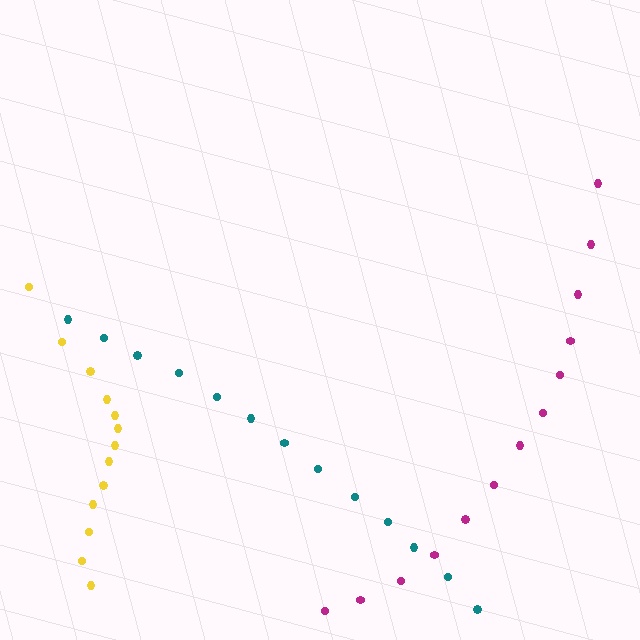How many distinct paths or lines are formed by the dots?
There are 3 distinct paths.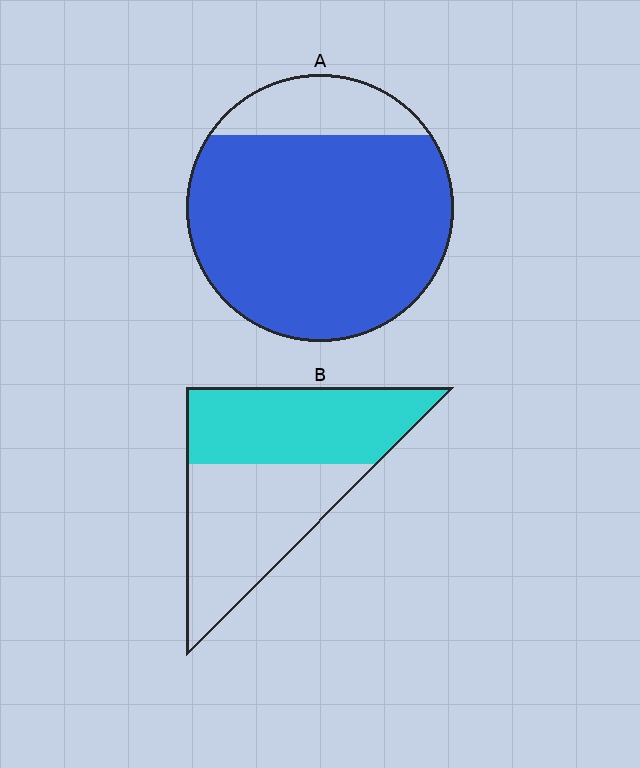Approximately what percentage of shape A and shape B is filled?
A is approximately 85% and B is approximately 50%.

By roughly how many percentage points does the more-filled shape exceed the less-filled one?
By roughly 35 percentage points (A over B).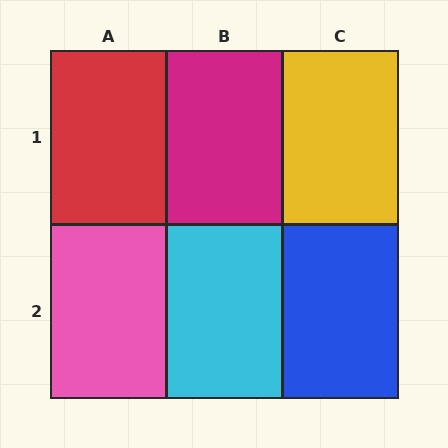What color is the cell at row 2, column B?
Cyan.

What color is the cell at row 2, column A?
Pink.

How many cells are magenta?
1 cell is magenta.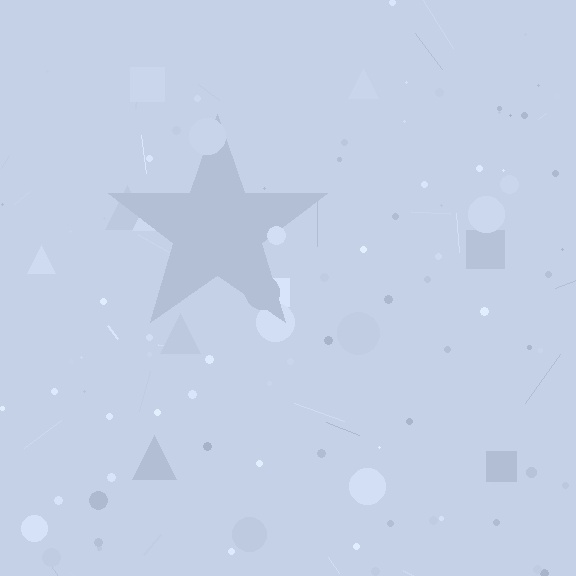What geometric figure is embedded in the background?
A star is embedded in the background.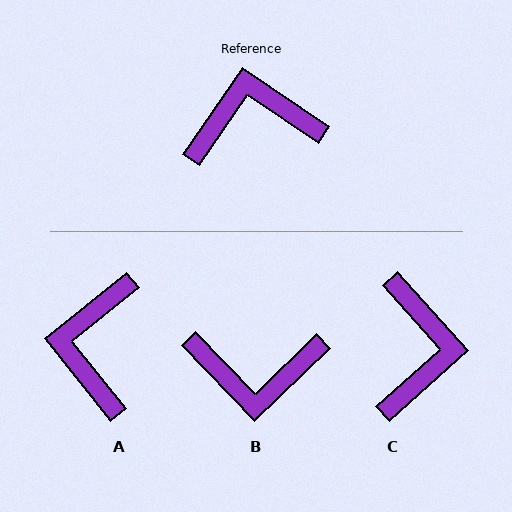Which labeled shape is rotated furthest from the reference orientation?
B, about 168 degrees away.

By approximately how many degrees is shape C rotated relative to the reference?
Approximately 104 degrees clockwise.